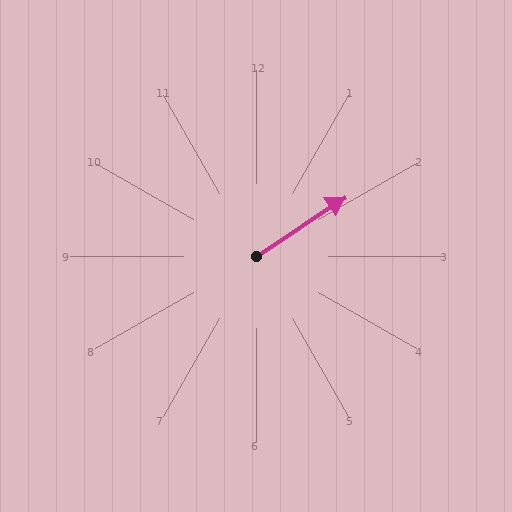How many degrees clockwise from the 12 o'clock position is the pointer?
Approximately 56 degrees.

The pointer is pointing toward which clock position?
Roughly 2 o'clock.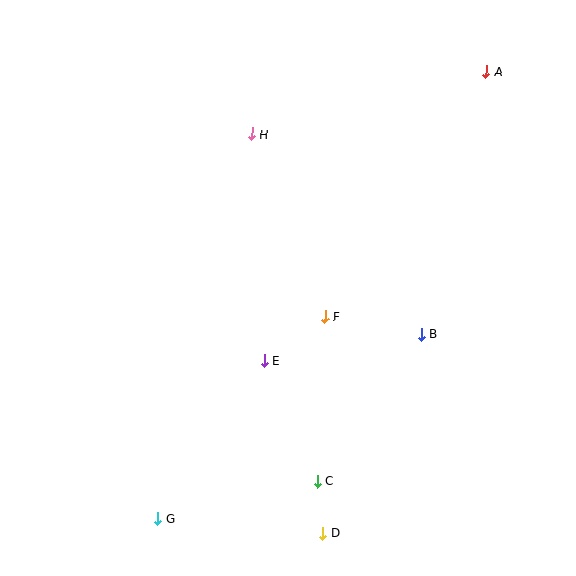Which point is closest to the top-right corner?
Point A is closest to the top-right corner.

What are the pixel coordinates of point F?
Point F is at (325, 317).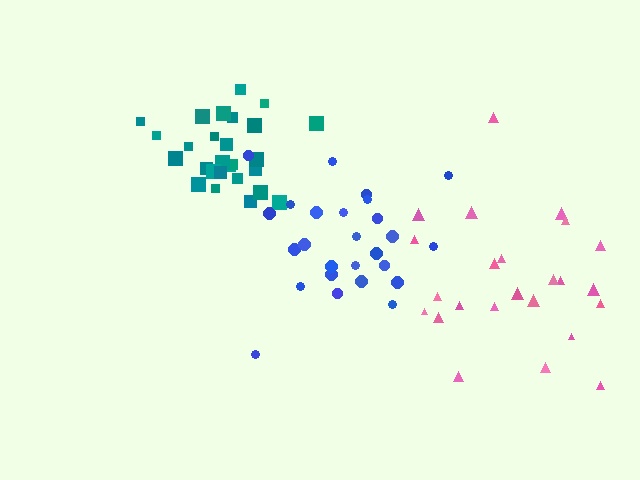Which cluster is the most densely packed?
Teal.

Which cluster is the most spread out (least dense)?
Pink.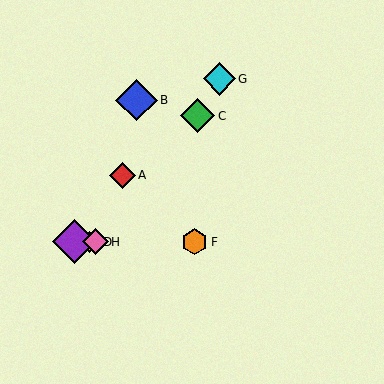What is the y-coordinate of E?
Object E is at y≈242.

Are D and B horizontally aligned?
No, D is at y≈242 and B is at y≈100.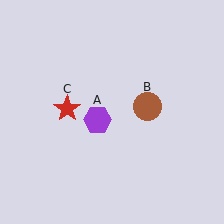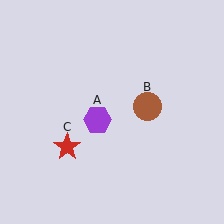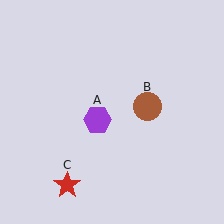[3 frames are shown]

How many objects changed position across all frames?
1 object changed position: red star (object C).